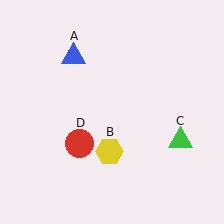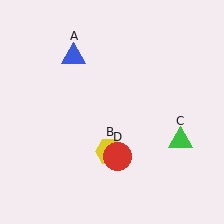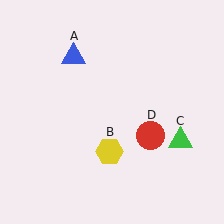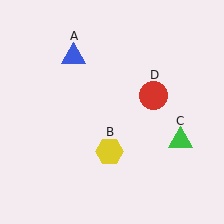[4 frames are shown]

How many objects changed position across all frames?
1 object changed position: red circle (object D).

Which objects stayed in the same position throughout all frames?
Blue triangle (object A) and yellow hexagon (object B) and green triangle (object C) remained stationary.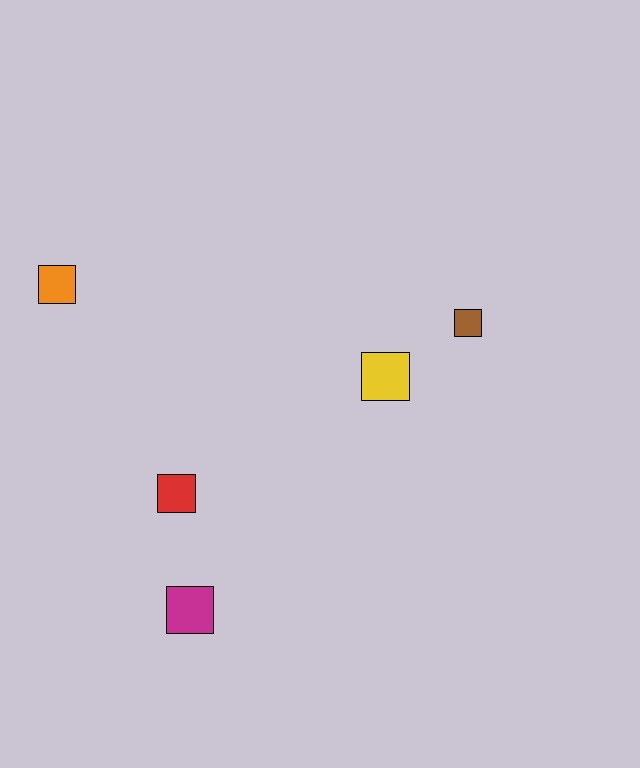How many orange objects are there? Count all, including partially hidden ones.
There is 1 orange object.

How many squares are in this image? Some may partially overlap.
There are 5 squares.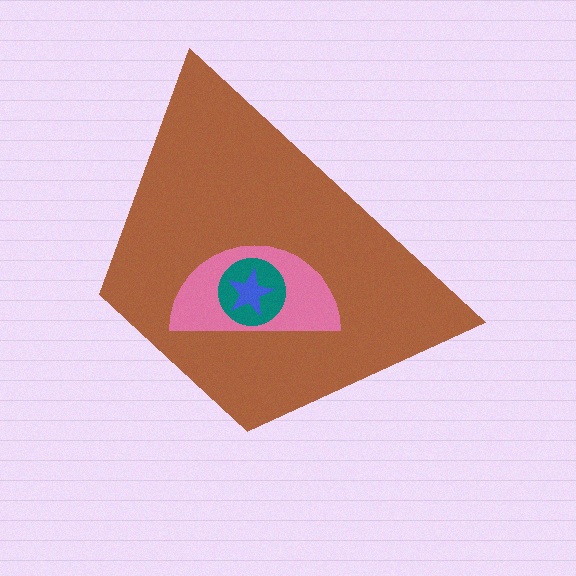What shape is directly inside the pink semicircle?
The teal circle.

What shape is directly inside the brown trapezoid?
The pink semicircle.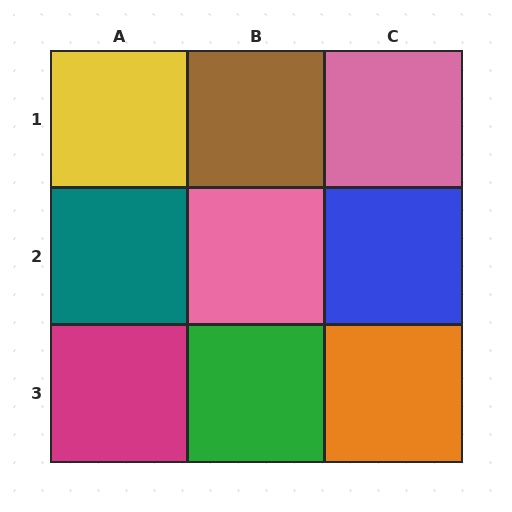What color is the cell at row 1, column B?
Brown.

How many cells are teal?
1 cell is teal.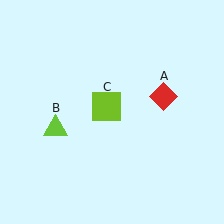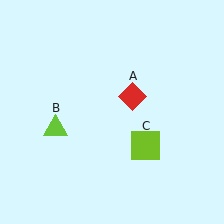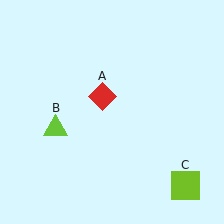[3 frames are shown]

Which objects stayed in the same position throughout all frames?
Lime triangle (object B) remained stationary.